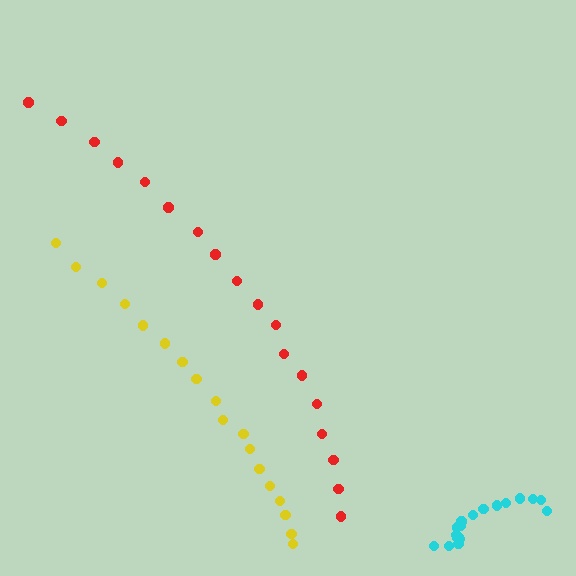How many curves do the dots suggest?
There are 3 distinct paths.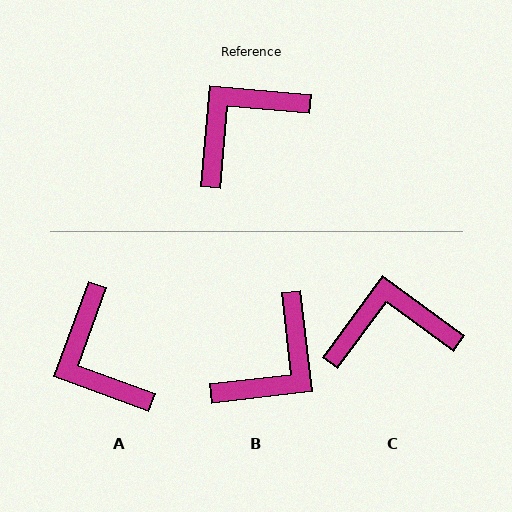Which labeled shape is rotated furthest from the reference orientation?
B, about 168 degrees away.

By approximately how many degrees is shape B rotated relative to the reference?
Approximately 168 degrees clockwise.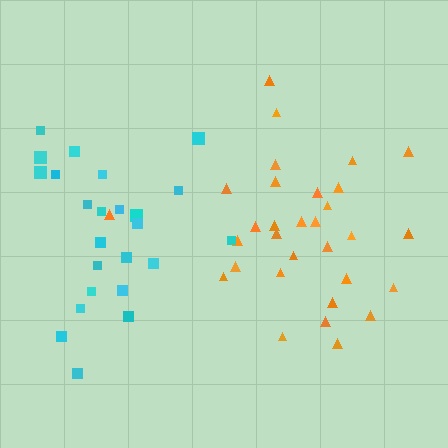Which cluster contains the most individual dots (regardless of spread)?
Orange (31).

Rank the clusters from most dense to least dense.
cyan, orange.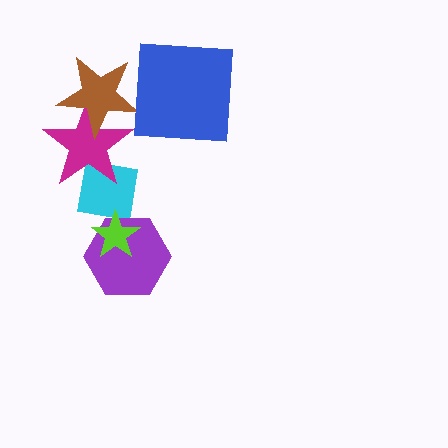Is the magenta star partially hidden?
Yes, it is partially covered by another shape.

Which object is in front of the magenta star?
The brown star is in front of the magenta star.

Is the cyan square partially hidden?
Yes, it is partially covered by another shape.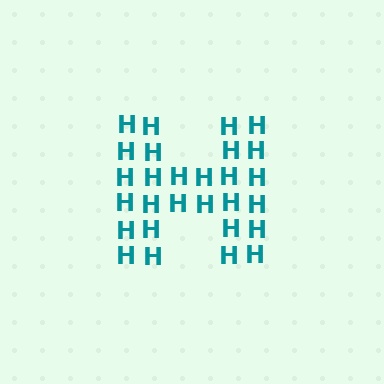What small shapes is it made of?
It is made of small letter H's.